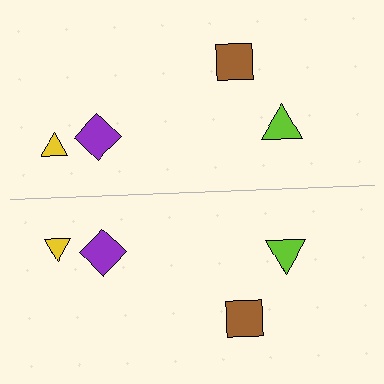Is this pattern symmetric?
Yes, this pattern has bilateral (reflection) symmetry.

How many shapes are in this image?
There are 8 shapes in this image.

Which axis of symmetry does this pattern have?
The pattern has a horizontal axis of symmetry running through the center of the image.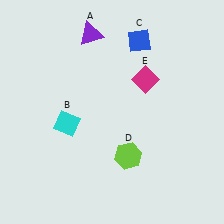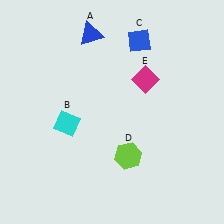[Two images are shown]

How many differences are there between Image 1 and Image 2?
There is 1 difference between the two images.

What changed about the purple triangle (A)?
In Image 1, A is purple. In Image 2, it changed to blue.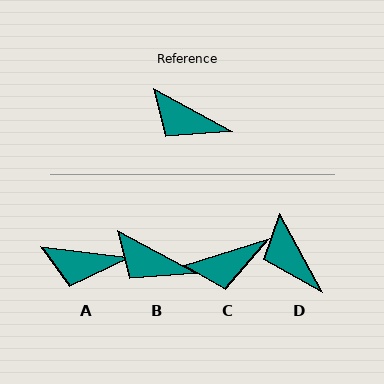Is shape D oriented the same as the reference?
No, it is off by about 33 degrees.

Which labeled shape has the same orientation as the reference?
B.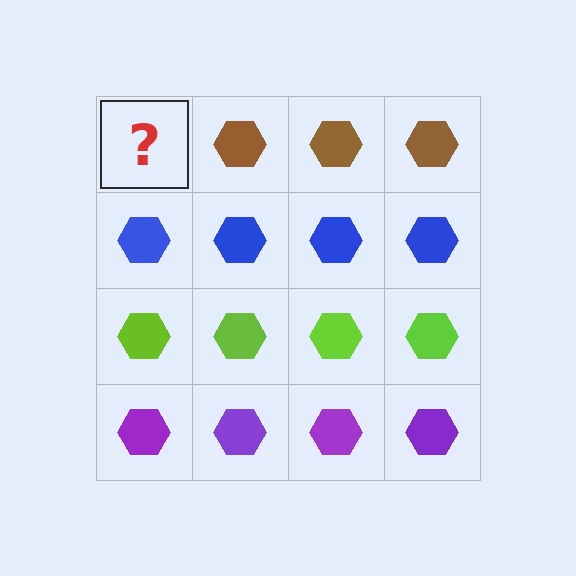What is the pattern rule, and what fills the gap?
The rule is that each row has a consistent color. The gap should be filled with a brown hexagon.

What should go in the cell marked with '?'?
The missing cell should contain a brown hexagon.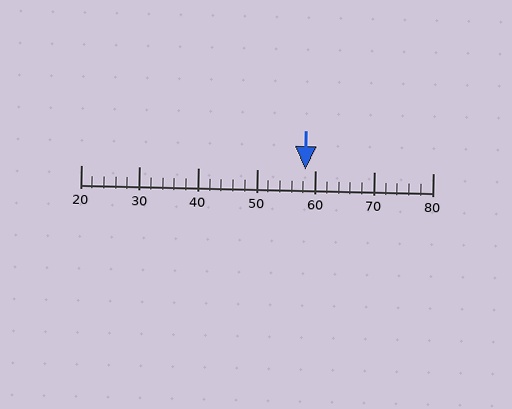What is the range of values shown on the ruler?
The ruler shows values from 20 to 80.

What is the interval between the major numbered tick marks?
The major tick marks are spaced 10 units apart.